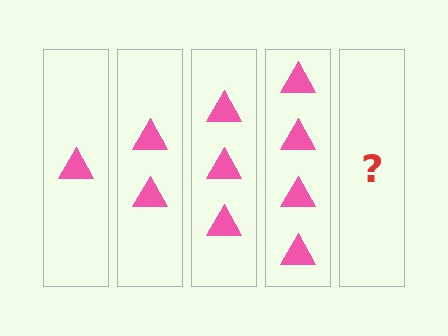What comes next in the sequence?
The next element should be 5 triangles.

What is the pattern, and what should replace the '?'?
The pattern is that each step adds one more triangle. The '?' should be 5 triangles.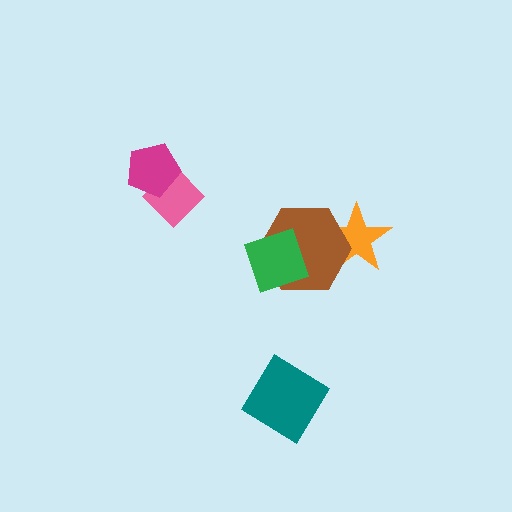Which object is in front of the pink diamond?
The magenta pentagon is in front of the pink diamond.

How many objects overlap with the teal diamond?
0 objects overlap with the teal diamond.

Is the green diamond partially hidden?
No, no other shape covers it.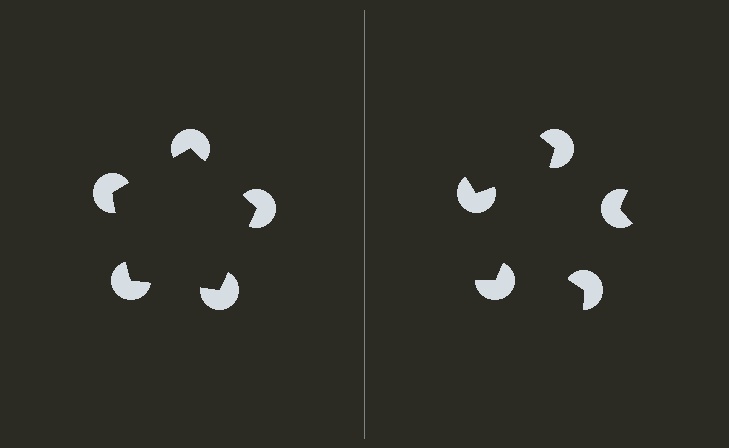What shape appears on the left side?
An illusory pentagon.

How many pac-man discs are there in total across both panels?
10 — 5 on each side.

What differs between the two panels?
The pac-man discs are positioned identically on both sides; only the wedge orientations differ. On the left they align to a pentagon; on the right they are misaligned.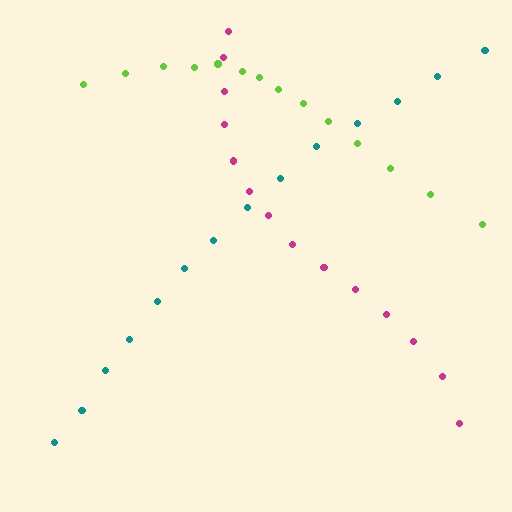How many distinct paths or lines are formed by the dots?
There are 3 distinct paths.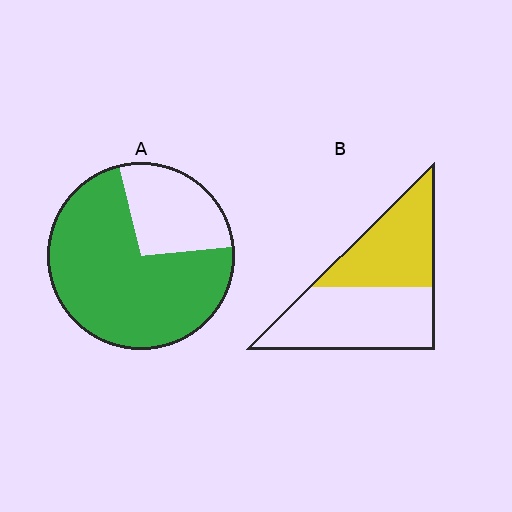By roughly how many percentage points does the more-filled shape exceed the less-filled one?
By roughly 30 percentage points (A over B).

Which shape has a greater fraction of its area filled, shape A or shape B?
Shape A.